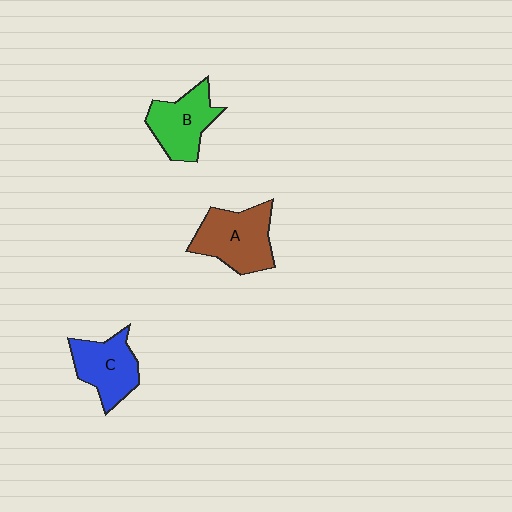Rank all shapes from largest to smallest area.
From largest to smallest: A (brown), B (green), C (blue).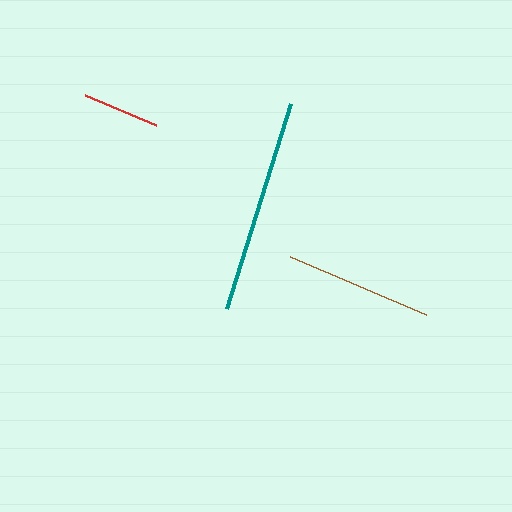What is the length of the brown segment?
The brown segment is approximately 148 pixels long.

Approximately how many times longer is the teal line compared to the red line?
The teal line is approximately 2.8 times the length of the red line.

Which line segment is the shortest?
The red line is the shortest at approximately 78 pixels.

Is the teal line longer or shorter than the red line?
The teal line is longer than the red line.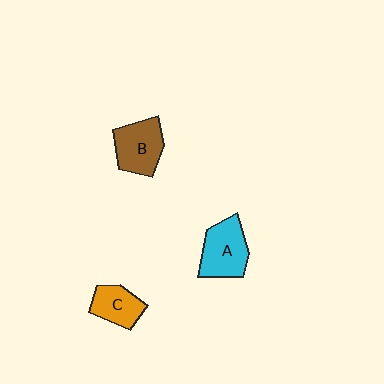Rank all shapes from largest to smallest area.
From largest to smallest: A (cyan), B (brown), C (orange).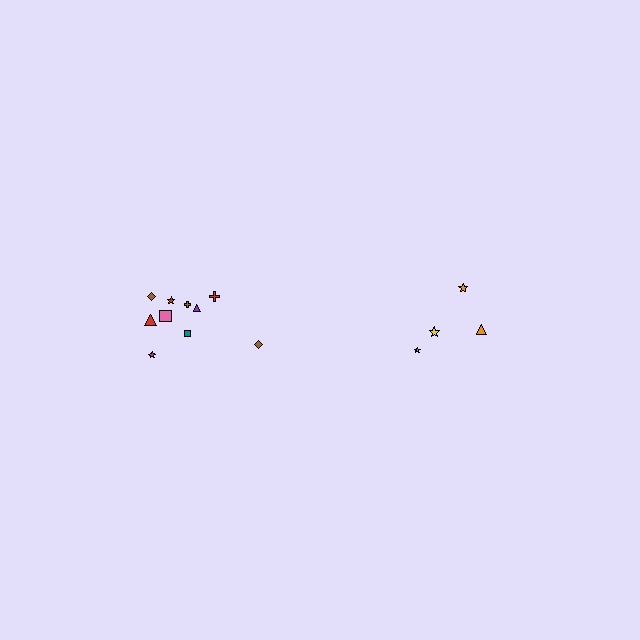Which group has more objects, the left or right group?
The left group.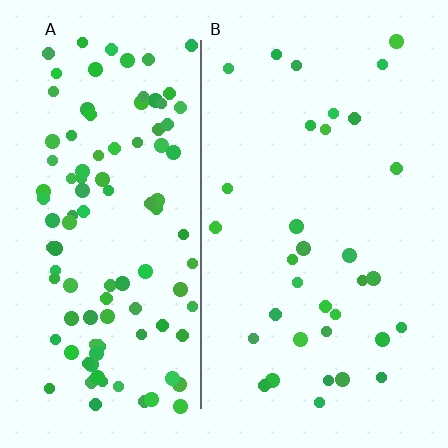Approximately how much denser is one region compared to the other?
Approximately 3.2× — region A over region B.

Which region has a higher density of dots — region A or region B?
A (the left).